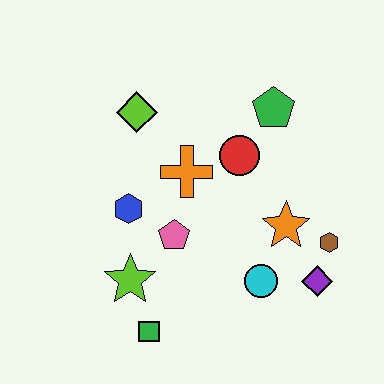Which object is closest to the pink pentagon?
The blue hexagon is closest to the pink pentagon.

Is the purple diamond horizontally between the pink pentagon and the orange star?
No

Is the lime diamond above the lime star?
Yes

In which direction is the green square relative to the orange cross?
The green square is below the orange cross.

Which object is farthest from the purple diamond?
The lime diamond is farthest from the purple diamond.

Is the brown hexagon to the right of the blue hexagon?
Yes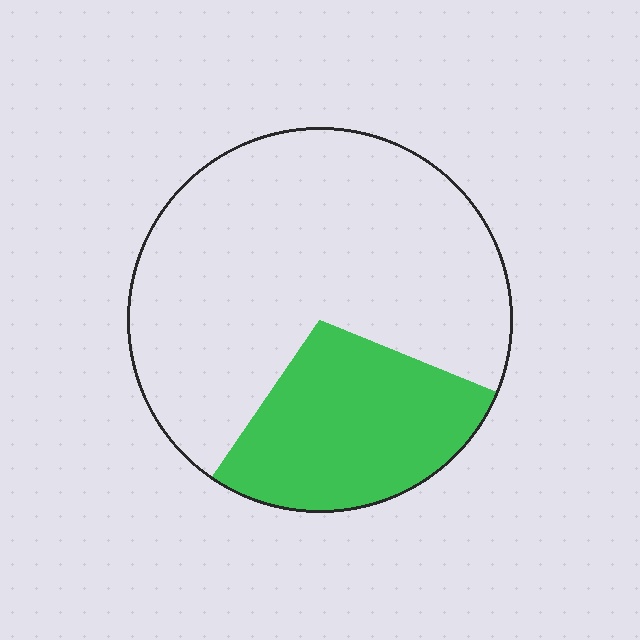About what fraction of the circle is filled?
About one quarter (1/4).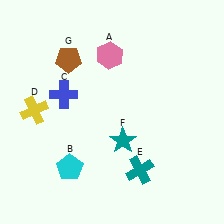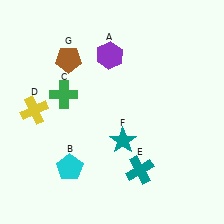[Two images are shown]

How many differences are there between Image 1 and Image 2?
There are 2 differences between the two images.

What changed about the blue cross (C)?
In Image 1, C is blue. In Image 2, it changed to green.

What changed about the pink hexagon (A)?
In Image 1, A is pink. In Image 2, it changed to purple.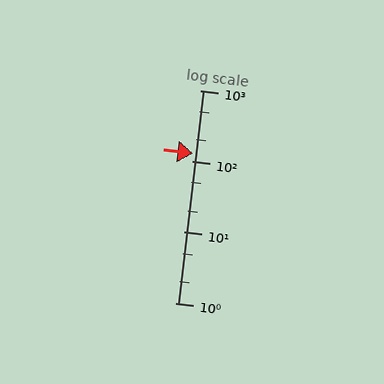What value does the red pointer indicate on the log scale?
The pointer indicates approximately 130.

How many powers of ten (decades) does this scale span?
The scale spans 3 decades, from 1 to 1000.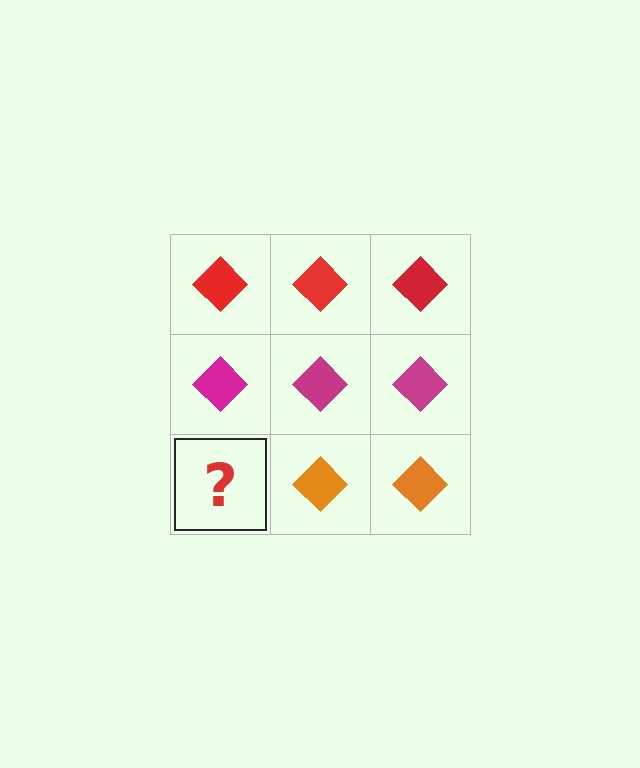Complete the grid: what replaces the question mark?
The question mark should be replaced with an orange diamond.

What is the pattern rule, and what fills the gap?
The rule is that each row has a consistent color. The gap should be filled with an orange diamond.